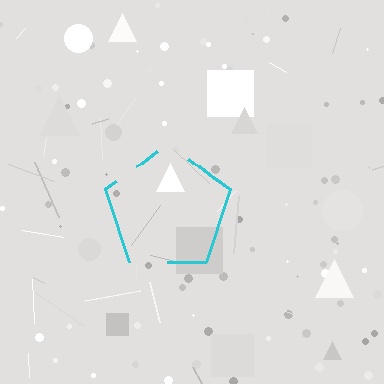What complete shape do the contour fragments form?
The contour fragments form a pentagon.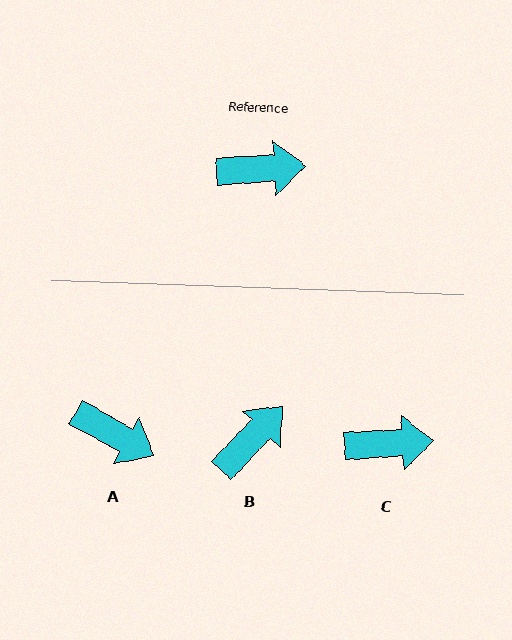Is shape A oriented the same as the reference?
No, it is off by about 33 degrees.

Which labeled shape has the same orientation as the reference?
C.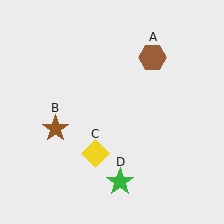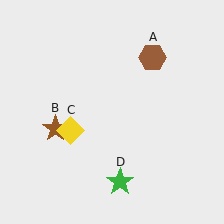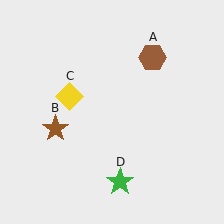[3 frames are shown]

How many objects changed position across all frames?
1 object changed position: yellow diamond (object C).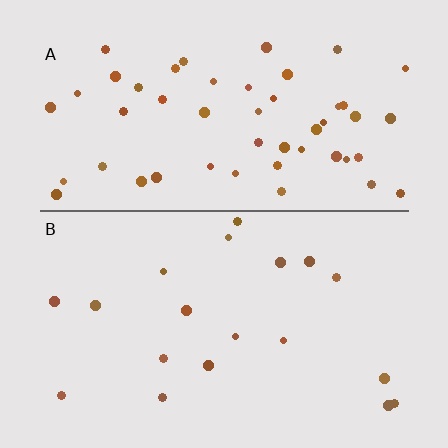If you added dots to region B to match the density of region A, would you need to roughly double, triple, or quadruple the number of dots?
Approximately triple.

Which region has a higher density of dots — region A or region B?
A (the top).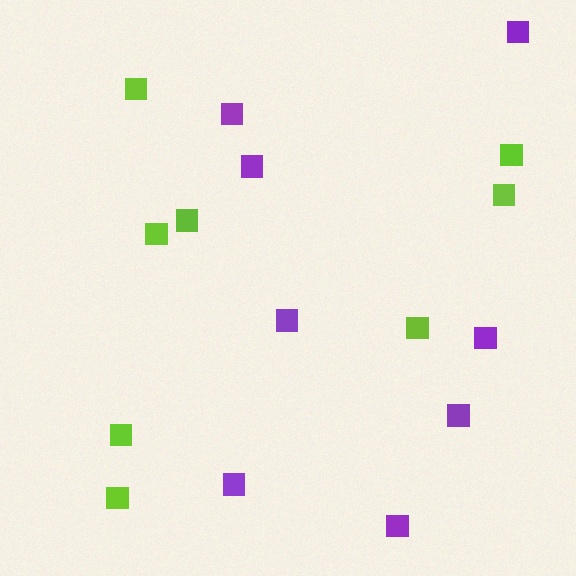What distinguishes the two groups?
There are 2 groups: one group of lime squares (8) and one group of purple squares (8).